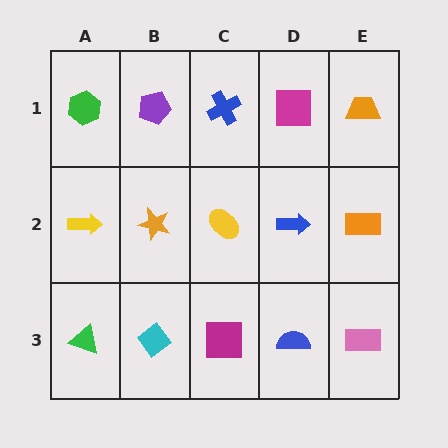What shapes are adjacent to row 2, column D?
A magenta square (row 1, column D), a blue semicircle (row 3, column D), a yellow ellipse (row 2, column C), an orange rectangle (row 2, column E).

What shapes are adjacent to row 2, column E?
An orange trapezoid (row 1, column E), a pink rectangle (row 3, column E), a blue arrow (row 2, column D).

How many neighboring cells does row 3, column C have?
3.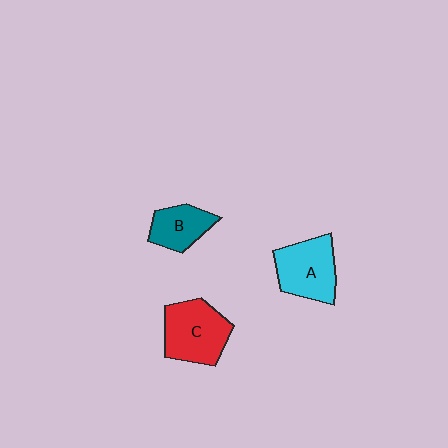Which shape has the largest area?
Shape C (red).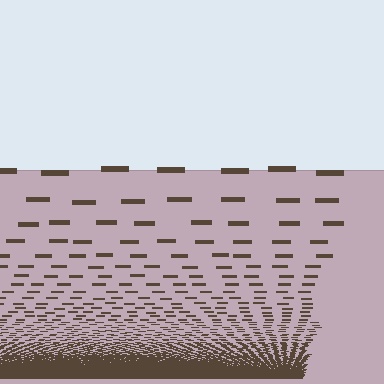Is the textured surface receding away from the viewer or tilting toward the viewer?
The surface appears to tilt toward the viewer. Texture elements get larger and sparser toward the top.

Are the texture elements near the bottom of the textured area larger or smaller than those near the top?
Smaller. The gradient is inverted — elements near the bottom are smaller and denser.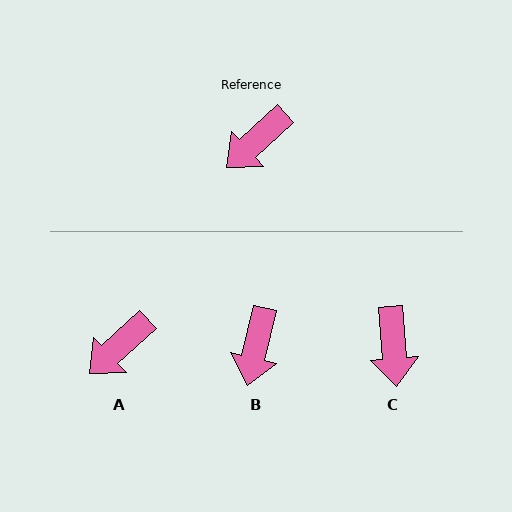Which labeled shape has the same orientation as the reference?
A.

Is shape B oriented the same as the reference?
No, it is off by about 35 degrees.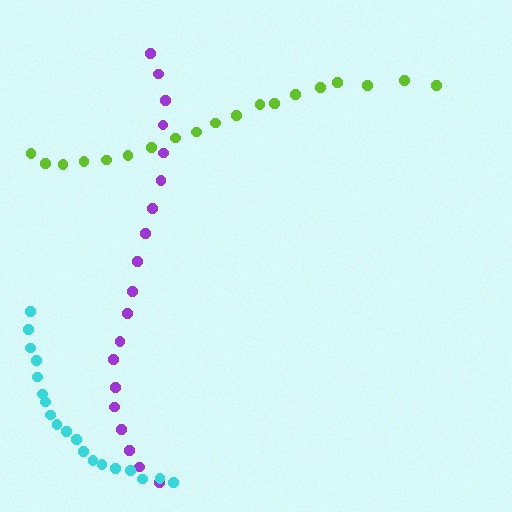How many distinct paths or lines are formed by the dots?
There are 3 distinct paths.